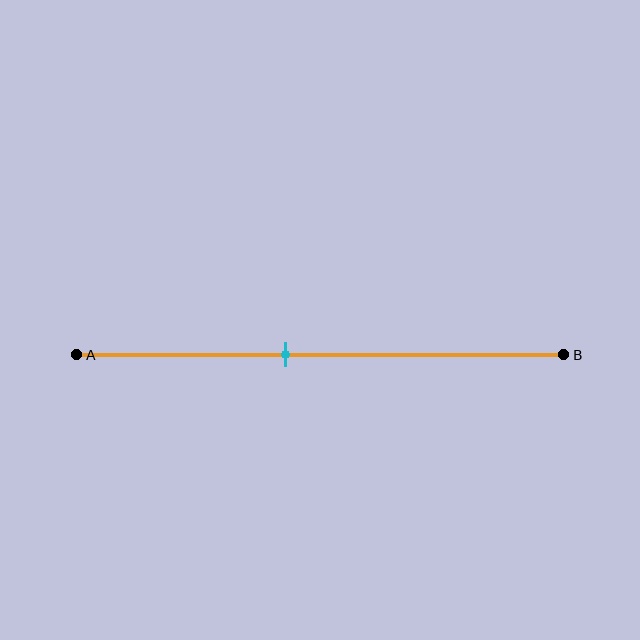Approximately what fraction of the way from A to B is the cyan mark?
The cyan mark is approximately 45% of the way from A to B.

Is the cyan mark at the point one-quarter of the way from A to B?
No, the mark is at about 45% from A, not at the 25% one-quarter point.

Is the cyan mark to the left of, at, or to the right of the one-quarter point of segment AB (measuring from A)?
The cyan mark is to the right of the one-quarter point of segment AB.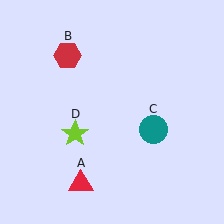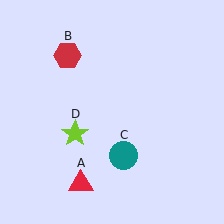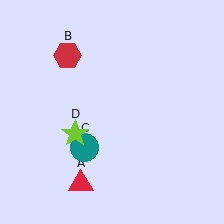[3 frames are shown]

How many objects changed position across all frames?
1 object changed position: teal circle (object C).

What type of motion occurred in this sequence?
The teal circle (object C) rotated clockwise around the center of the scene.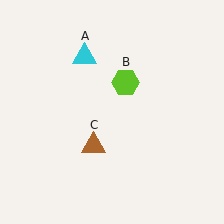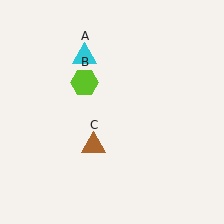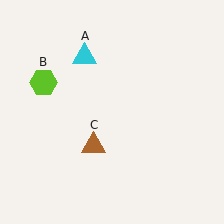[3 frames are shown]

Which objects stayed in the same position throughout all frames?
Cyan triangle (object A) and brown triangle (object C) remained stationary.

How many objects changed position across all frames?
1 object changed position: lime hexagon (object B).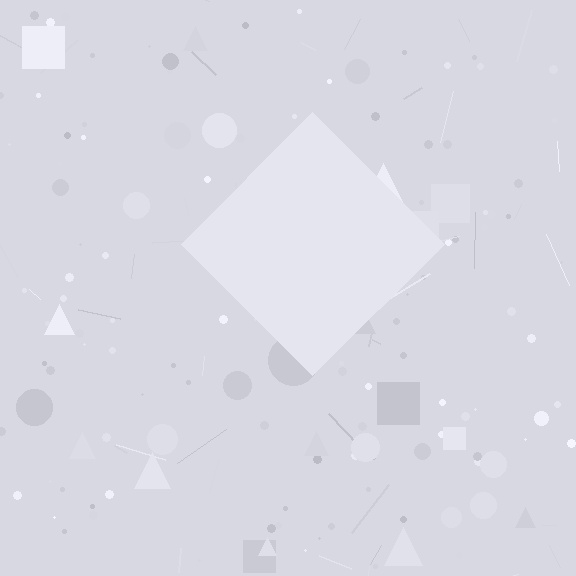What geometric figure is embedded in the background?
A diamond is embedded in the background.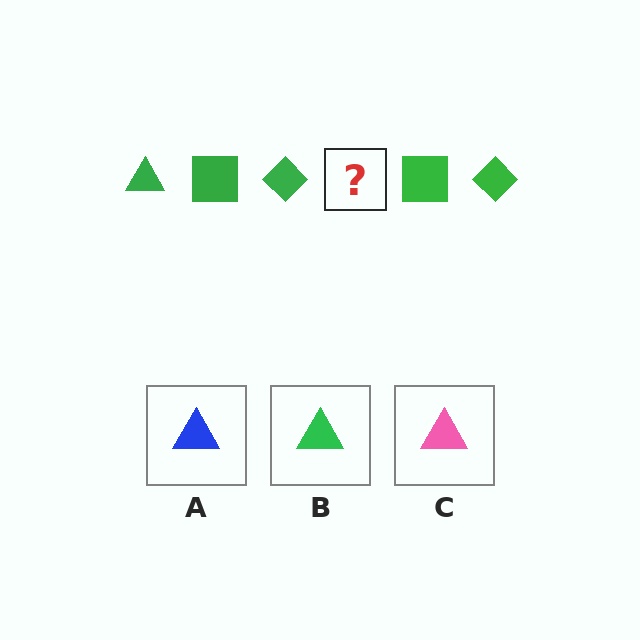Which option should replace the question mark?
Option B.